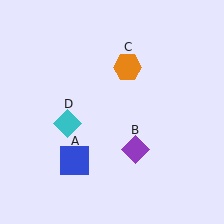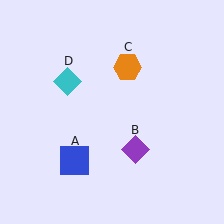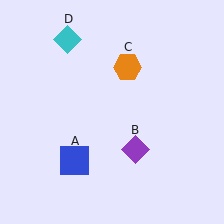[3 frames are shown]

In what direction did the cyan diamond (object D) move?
The cyan diamond (object D) moved up.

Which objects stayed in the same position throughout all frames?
Blue square (object A) and purple diamond (object B) and orange hexagon (object C) remained stationary.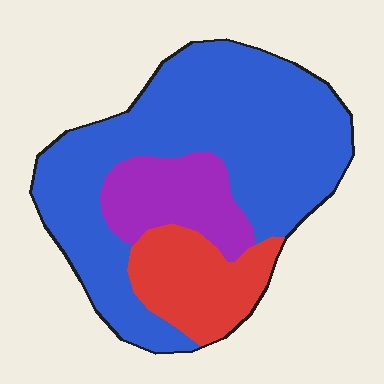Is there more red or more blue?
Blue.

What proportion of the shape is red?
Red takes up about one sixth (1/6) of the shape.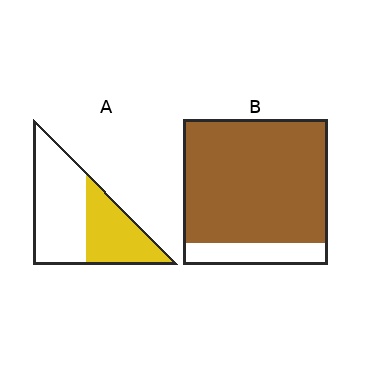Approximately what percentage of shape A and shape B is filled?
A is approximately 40% and B is approximately 85%.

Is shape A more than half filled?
No.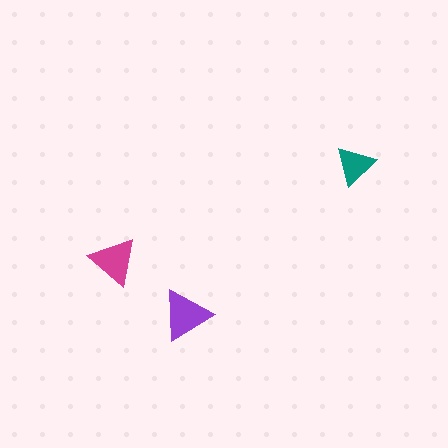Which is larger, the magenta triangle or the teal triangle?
The magenta one.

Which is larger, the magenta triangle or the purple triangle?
The purple one.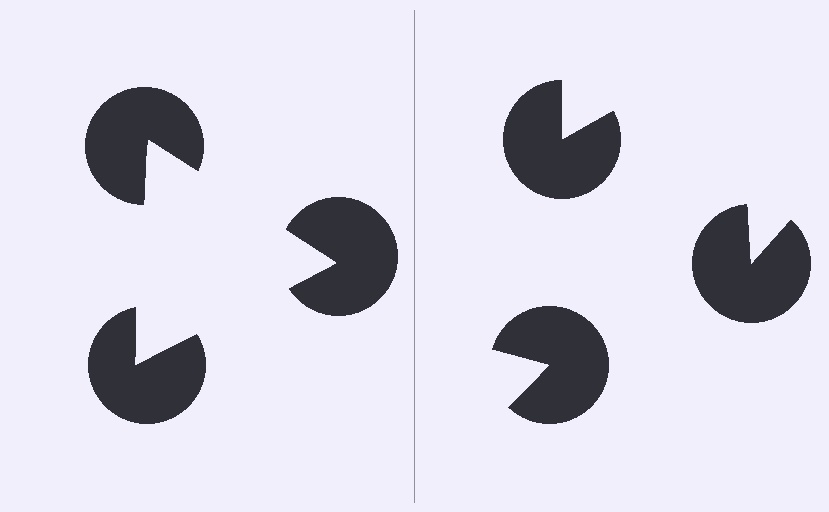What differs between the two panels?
The pac-man discs are positioned identically on both sides; only the wedge orientations differ. On the left they align to a triangle; on the right they are misaligned.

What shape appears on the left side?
An illusory triangle.